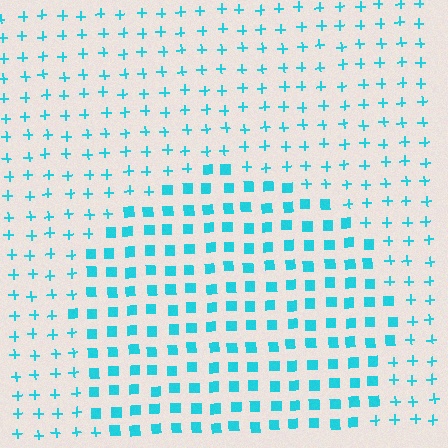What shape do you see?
I see a circle.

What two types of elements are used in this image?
The image uses squares inside the circle region and plus signs outside it.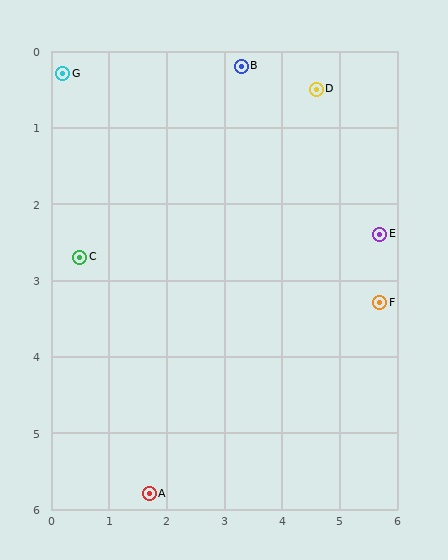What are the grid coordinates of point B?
Point B is at approximately (3.3, 0.2).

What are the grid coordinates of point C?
Point C is at approximately (0.5, 2.7).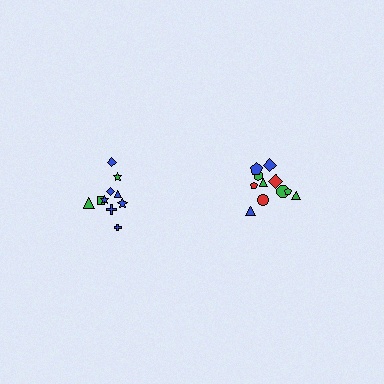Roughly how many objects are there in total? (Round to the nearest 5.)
Roughly 20 objects in total.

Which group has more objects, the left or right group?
The right group.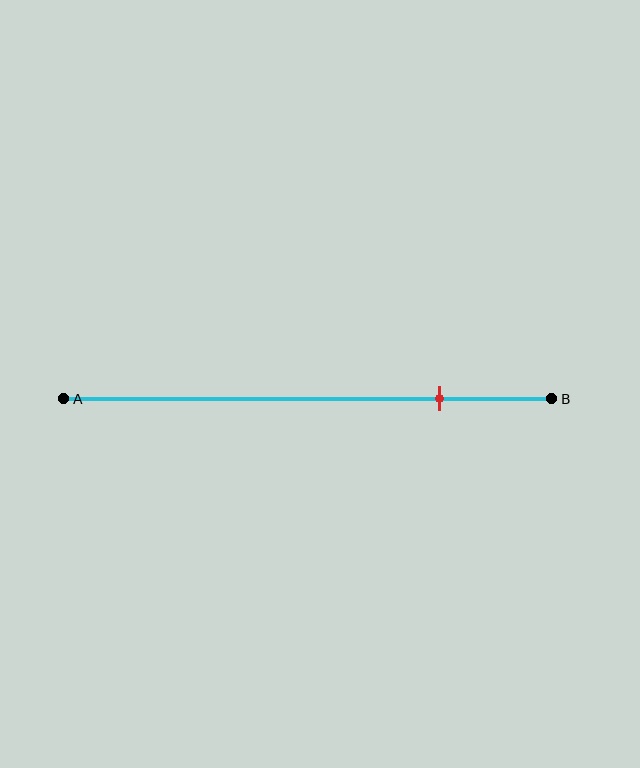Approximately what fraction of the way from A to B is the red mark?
The red mark is approximately 75% of the way from A to B.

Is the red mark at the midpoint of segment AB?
No, the mark is at about 75% from A, not at the 50% midpoint.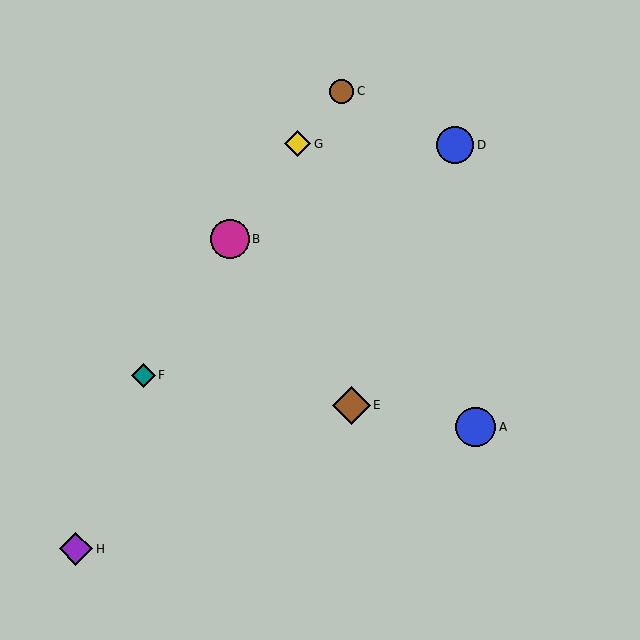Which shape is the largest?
The blue circle (labeled A) is the largest.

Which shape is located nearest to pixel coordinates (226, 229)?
The magenta circle (labeled B) at (230, 239) is nearest to that location.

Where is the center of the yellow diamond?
The center of the yellow diamond is at (298, 144).